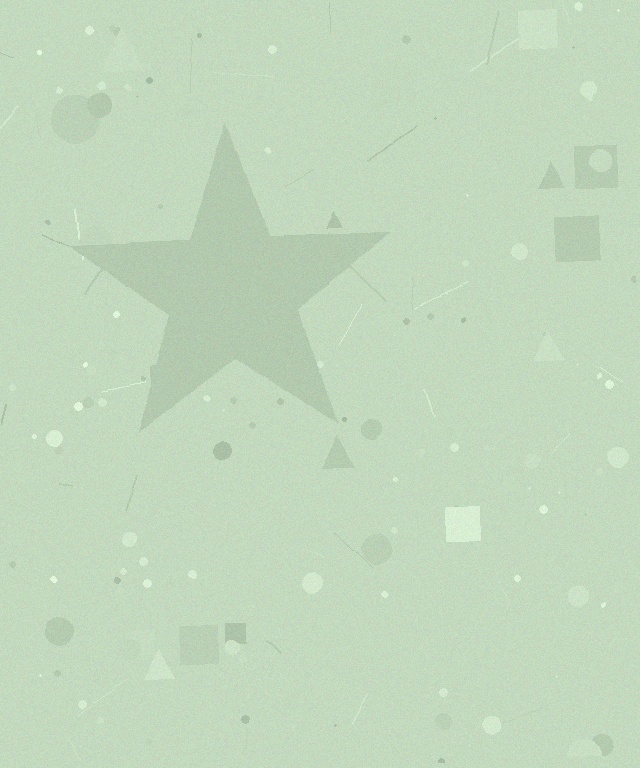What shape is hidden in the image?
A star is hidden in the image.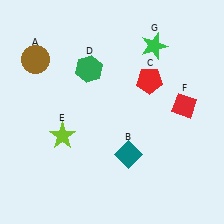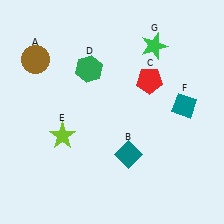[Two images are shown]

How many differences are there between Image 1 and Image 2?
There is 1 difference between the two images.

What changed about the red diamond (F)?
In Image 1, F is red. In Image 2, it changed to teal.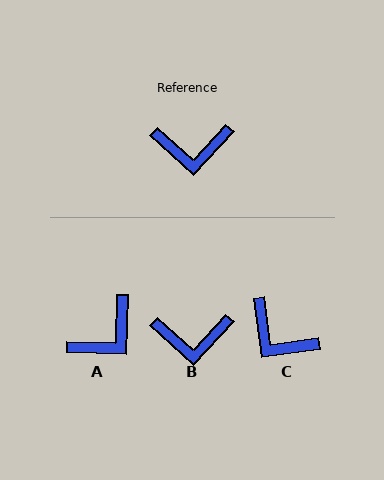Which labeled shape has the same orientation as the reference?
B.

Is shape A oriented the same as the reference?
No, it is off by about 41 degrees.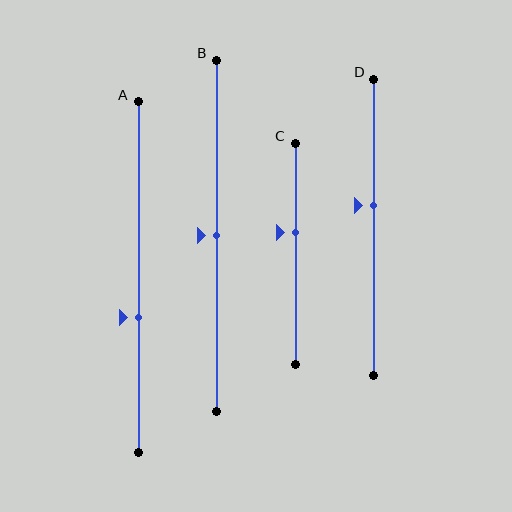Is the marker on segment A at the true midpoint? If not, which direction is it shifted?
No, the marker on segment A is shifted downward by about 12% of the segment length.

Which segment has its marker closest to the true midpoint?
Segment B has its marker closest to the true midpoint.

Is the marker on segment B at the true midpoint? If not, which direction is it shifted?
Yes, the marker on segment B is at the true midpoint.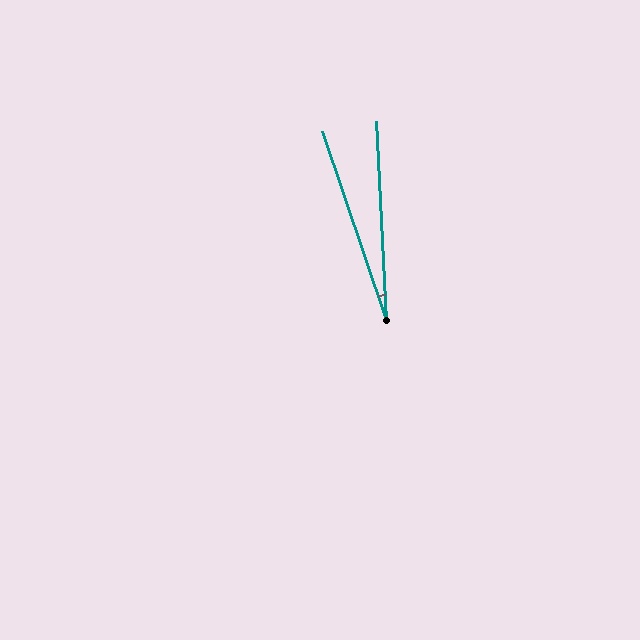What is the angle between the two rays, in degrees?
Approximately 16 degrees.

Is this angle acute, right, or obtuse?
It is acute.